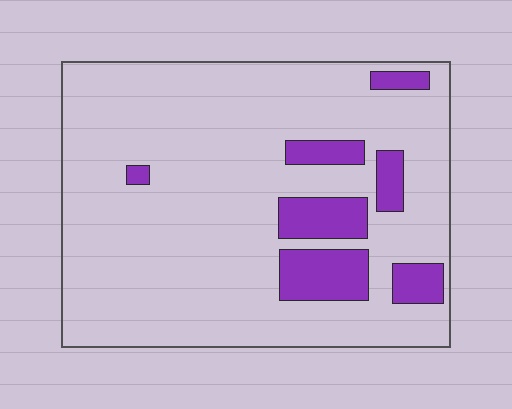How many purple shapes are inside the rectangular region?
7.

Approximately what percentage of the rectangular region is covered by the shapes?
Approximately 15%.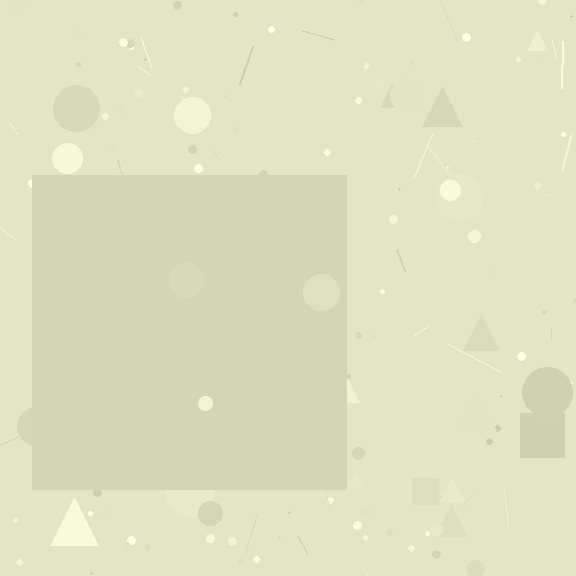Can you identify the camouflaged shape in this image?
The camouflaged shape is a square.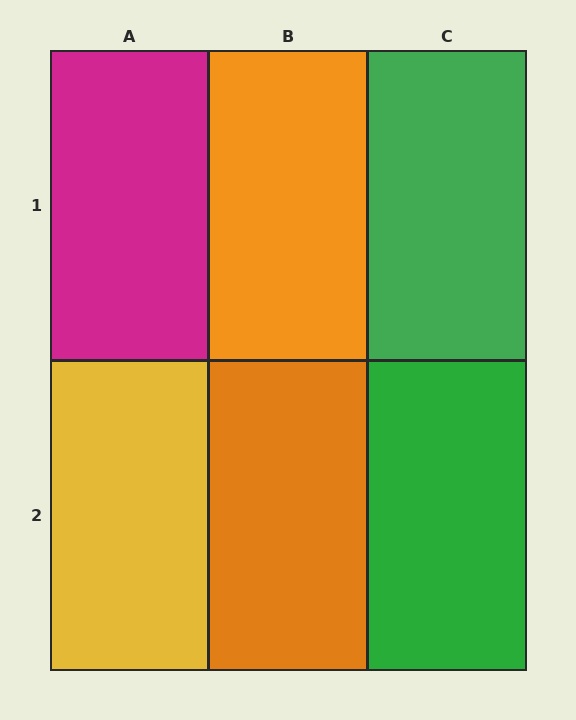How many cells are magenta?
1 cell is magenta.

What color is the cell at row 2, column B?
Orange.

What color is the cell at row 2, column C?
Green.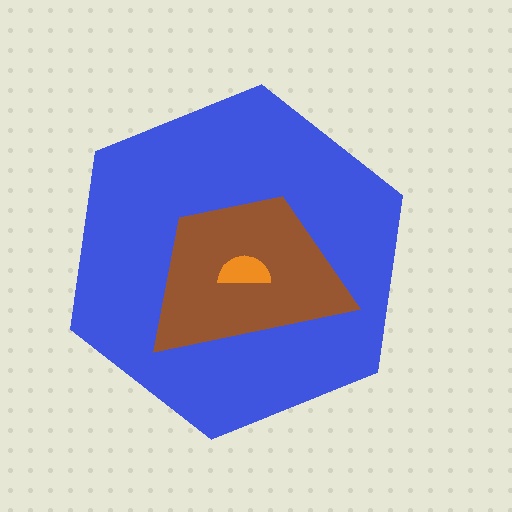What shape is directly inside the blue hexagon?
The brown trapezoid.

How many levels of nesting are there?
3.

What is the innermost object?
The orange semicircle.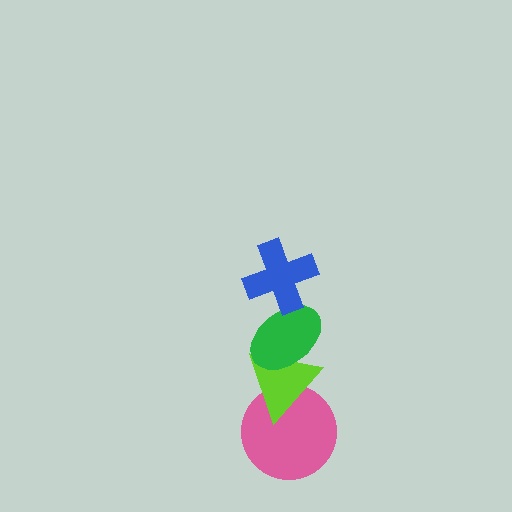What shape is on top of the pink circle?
The lime triangle is on top of the pink circle.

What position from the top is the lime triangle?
The lime triangle is 3rd from the top.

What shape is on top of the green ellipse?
The blue cross is on top of the green ellipse.